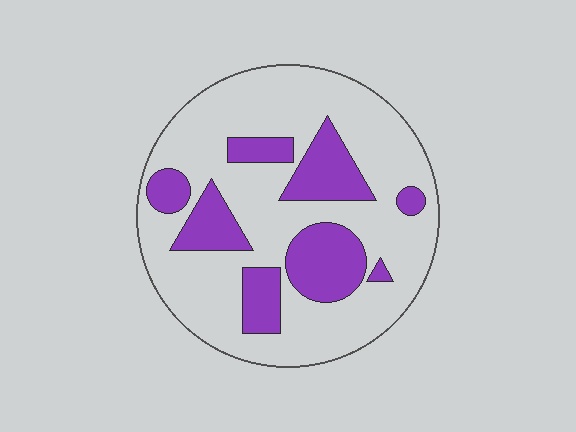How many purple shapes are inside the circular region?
8.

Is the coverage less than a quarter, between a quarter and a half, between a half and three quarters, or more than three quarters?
Between a quarter and a half.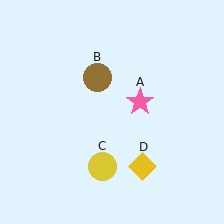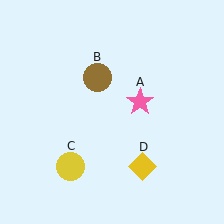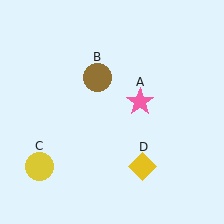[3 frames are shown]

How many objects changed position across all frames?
1 object changed position: yellow circle (object C).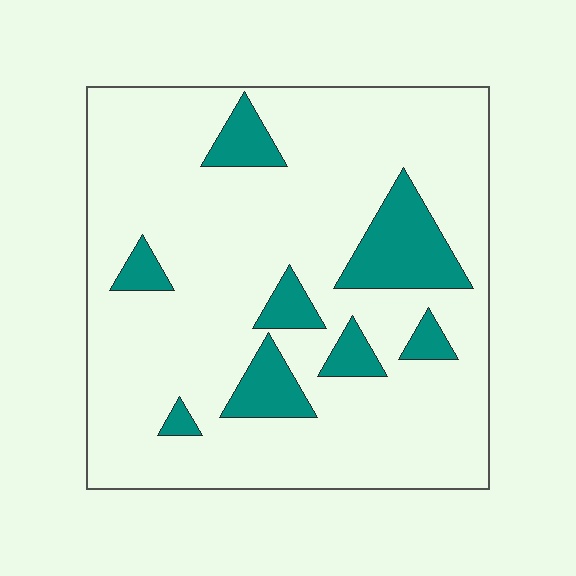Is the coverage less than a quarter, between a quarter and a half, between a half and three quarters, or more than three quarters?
Less than a quarter.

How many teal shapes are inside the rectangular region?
8.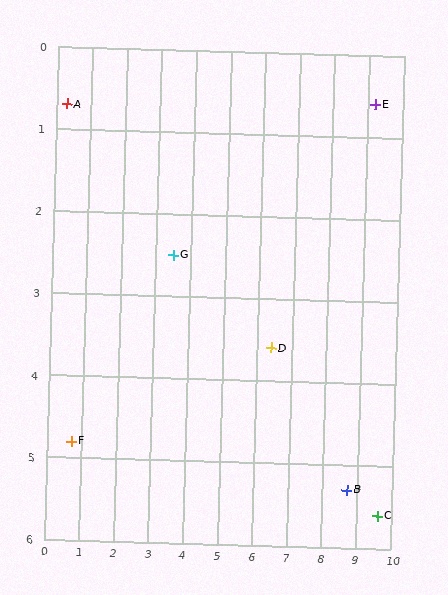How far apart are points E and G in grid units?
Points E and G are about 6.0 grid units apart.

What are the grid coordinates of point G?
Point G is at approximately (3.5, 2.5).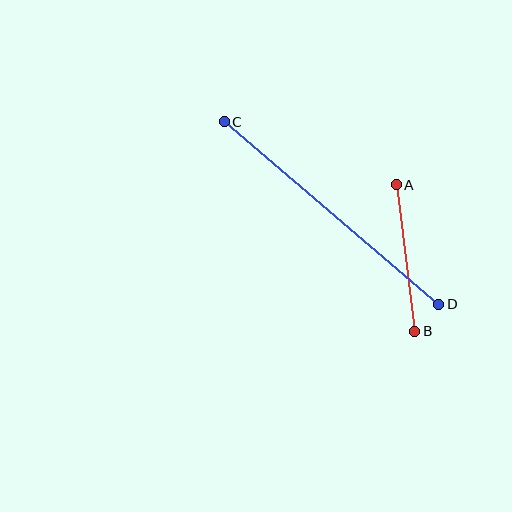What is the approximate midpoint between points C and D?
The midpoint is at approximately (332, 213) pixels.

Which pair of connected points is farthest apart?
Points C and D are farthest apart.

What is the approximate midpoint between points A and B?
The midpoint is at approximately (406, 258) pixels.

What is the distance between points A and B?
The distance is approximately 148 pixels.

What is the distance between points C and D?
The distance is approximately 282 pixels.